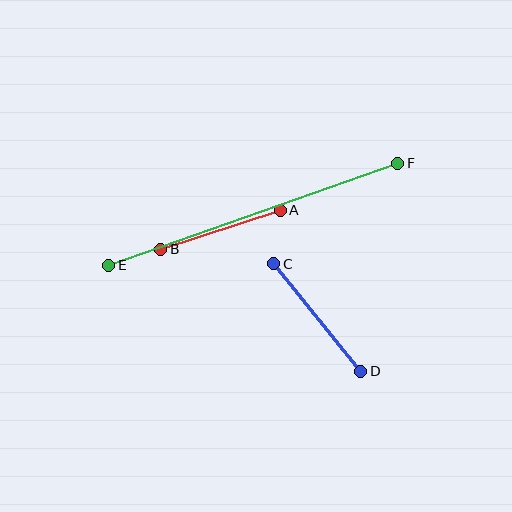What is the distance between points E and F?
The distance is approximately 307 pixels.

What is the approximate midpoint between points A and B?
The midpoint is at approximately (221, 230) pixels.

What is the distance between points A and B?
The distance is approximately 126 pixels.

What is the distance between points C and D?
The distance is approximately 138 pixels.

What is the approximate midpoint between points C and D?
The midpoint is at approximately (317, 317) pixels.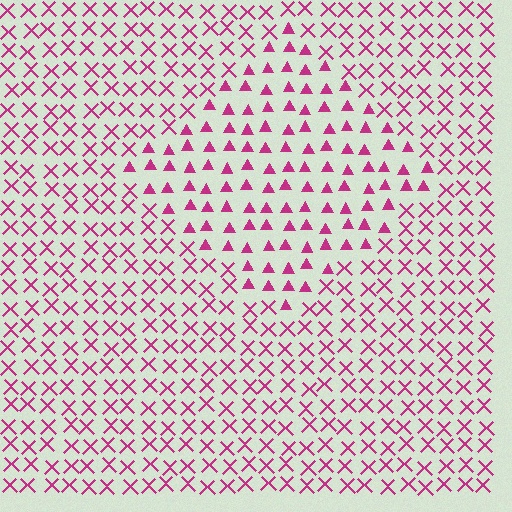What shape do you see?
I see a diamond.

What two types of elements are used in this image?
The image uses triangles inside the diamond region and X marks outside it.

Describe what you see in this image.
The image is filled with small magenta elements arranged in a uniform grid. A diamond-shaped region contains triangles, while the surrounding area contains X marks. The boundary is defined purely by the change in element shape.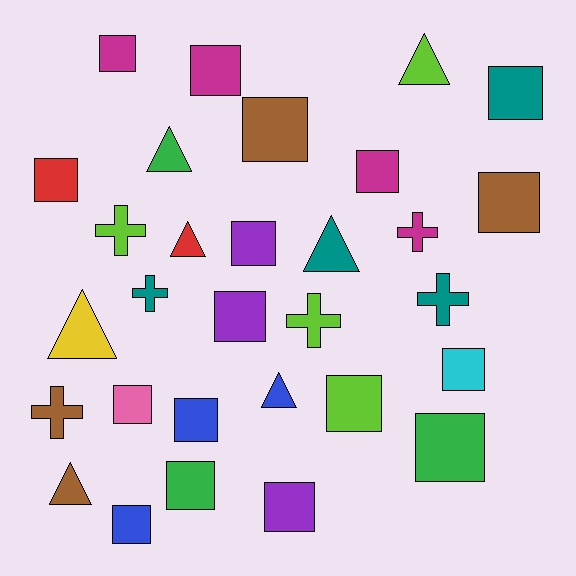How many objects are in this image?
There are 30 objects.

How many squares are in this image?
There are 17 squares.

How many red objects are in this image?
There are 2 red objects.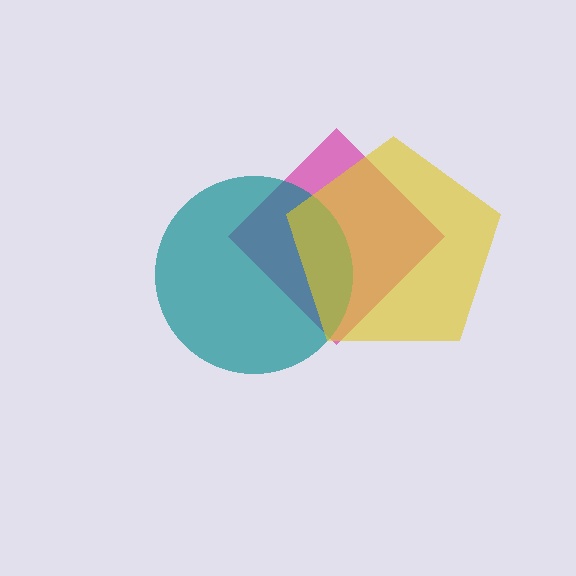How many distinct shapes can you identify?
There are 3 distinct shapes: a magenta diamond, a teal circle, a yellow pentagon.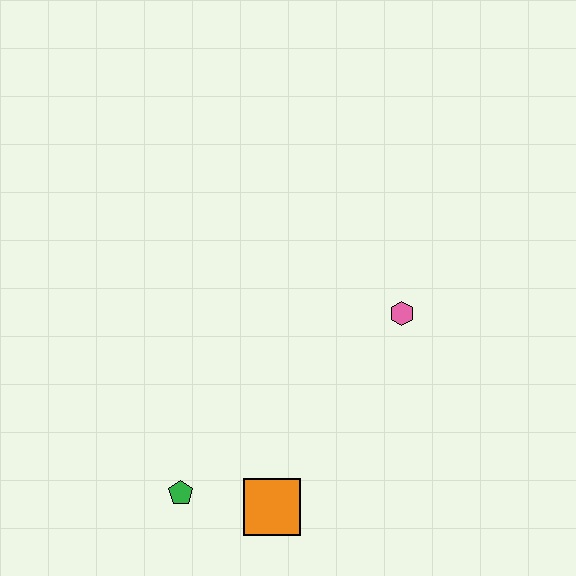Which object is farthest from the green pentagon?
The pink hexagon is farthest from the green pentagon.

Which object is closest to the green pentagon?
The orange square is closest to the green pentagon.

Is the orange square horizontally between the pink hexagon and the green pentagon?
Yes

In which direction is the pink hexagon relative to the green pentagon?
The pink hexagon is to the right of the green pentagon.